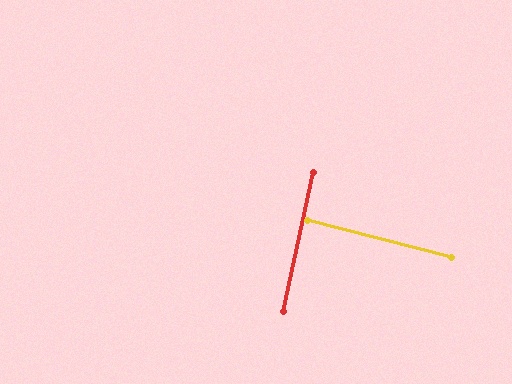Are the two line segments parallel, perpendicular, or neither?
Perpendicular — they meet at approximately 88°.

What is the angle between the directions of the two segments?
Approximately 88 degrees.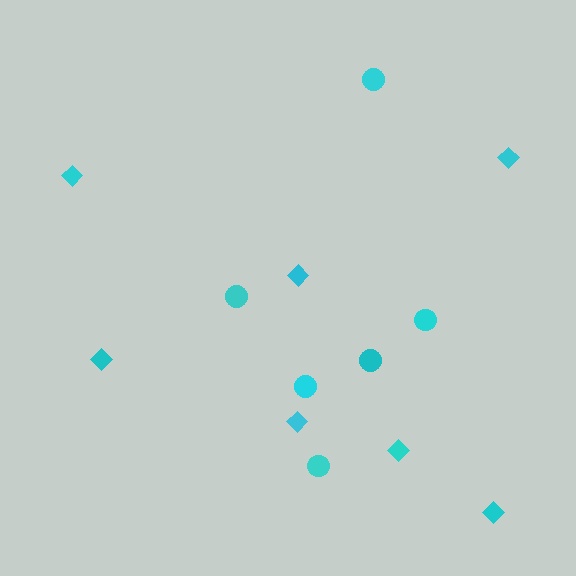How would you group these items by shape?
There are 2 groups: one group of circles (6) and one group of diamonds (7).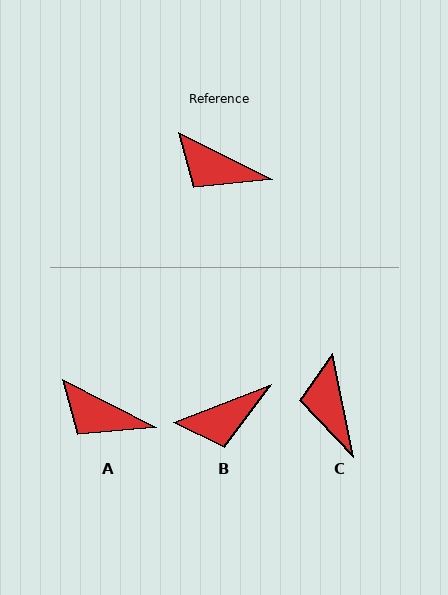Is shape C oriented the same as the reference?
No, it is off by about 51 degrees.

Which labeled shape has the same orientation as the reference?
A.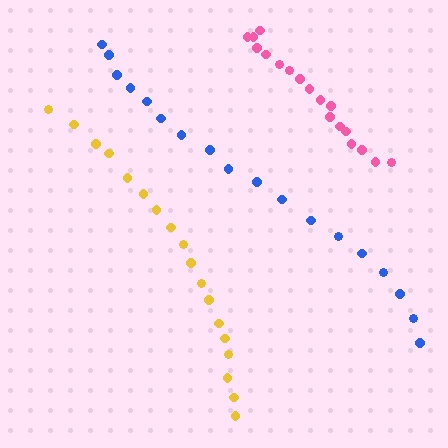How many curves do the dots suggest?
There are 3 distinct paths.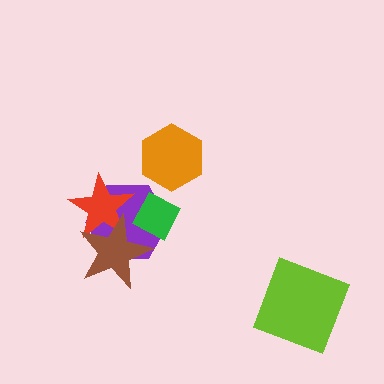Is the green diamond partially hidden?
Yes, it is partially covered by another shape.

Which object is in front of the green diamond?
The brown star is in front of the green diamond.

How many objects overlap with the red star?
2 objects overlap with the red star.